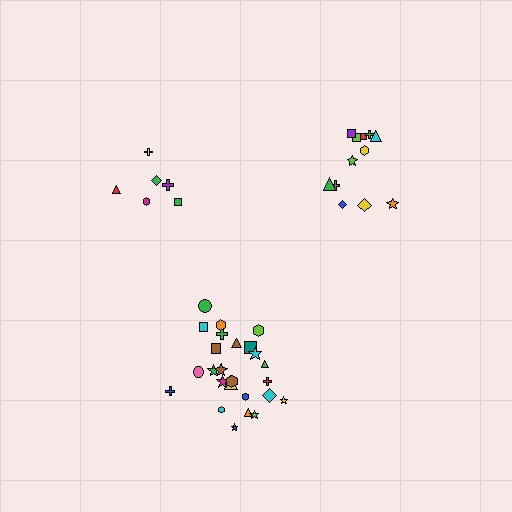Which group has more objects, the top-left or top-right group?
The top-right group.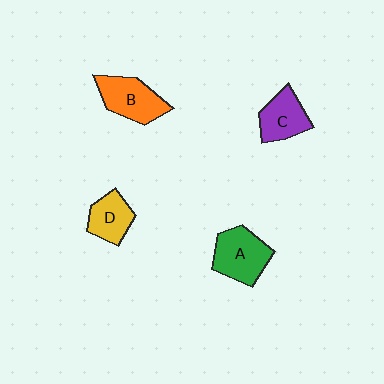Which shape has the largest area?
Shape A (green).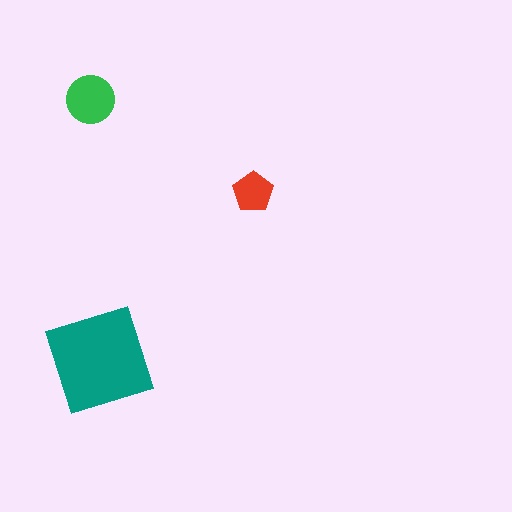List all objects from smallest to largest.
The red pentagon, the green circle, the teal square.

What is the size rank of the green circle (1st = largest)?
2nd.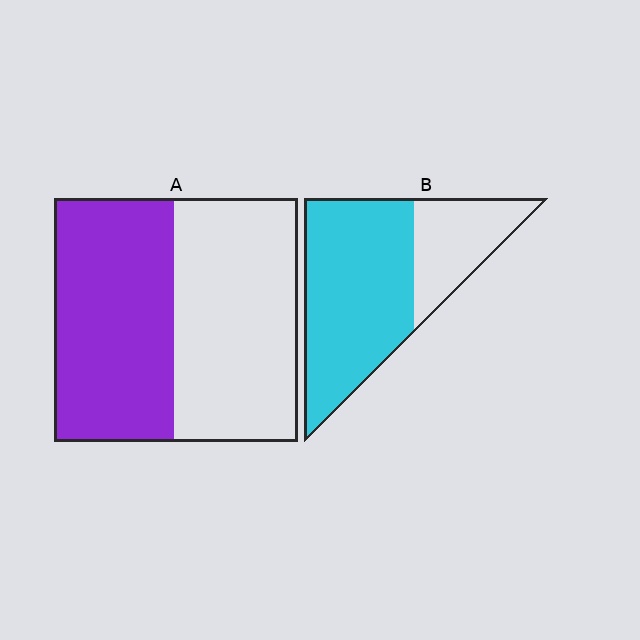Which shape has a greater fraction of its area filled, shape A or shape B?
Shape B.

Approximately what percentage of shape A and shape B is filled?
A is approximately 50% and B is approximately 70%.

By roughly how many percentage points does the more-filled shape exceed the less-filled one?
By roughly 20 percentage points (B over A).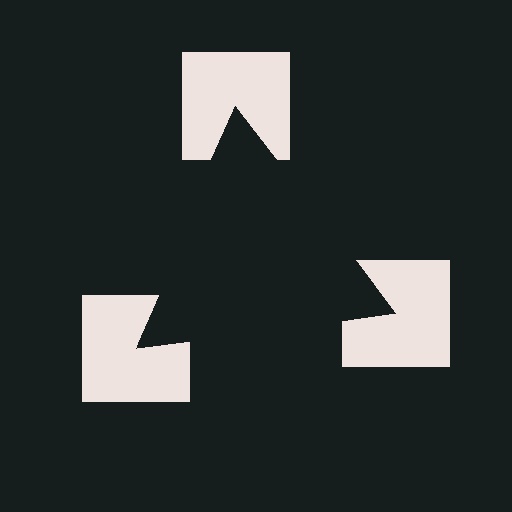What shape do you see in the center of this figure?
An illusory triangle — its edges are inferred from the aligned wedge cuts in the notched squares, not physically drawn.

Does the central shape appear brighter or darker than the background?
It typically appears slightly darker than the background, even though no actual brightness change is drawn.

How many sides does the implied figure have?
3 sides.